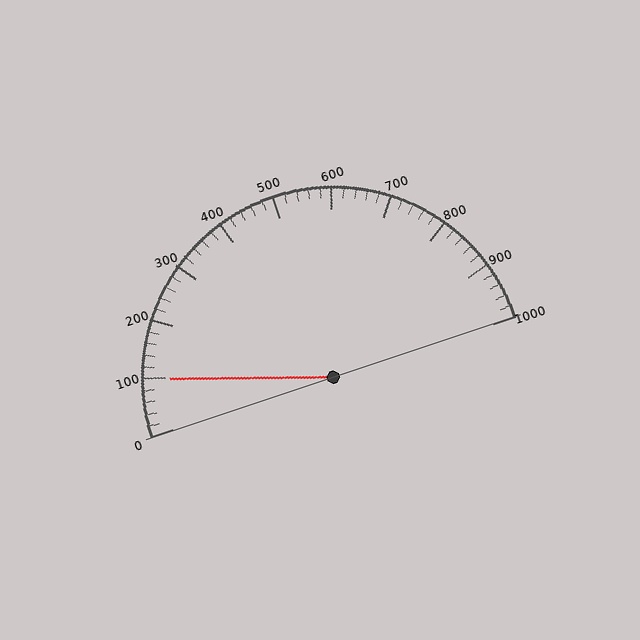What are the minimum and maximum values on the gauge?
The gauge ranges from 0 to 1000.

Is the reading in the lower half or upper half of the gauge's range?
The reading is in the lower half of the range (0 to 1000).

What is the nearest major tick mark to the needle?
The nearest major tick mark is 100.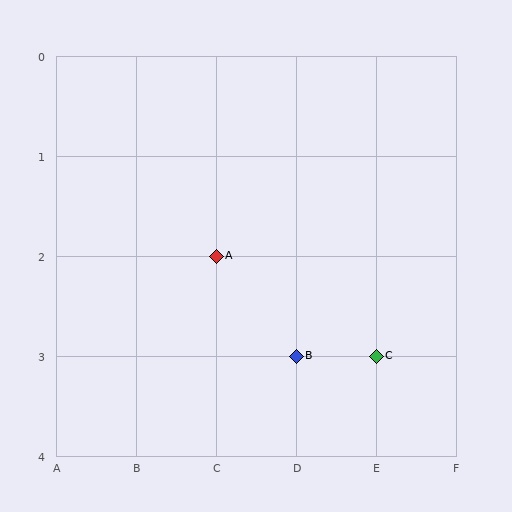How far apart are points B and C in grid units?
Points B and C are 1 column apart.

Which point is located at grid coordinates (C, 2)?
Point A is at (C, 2).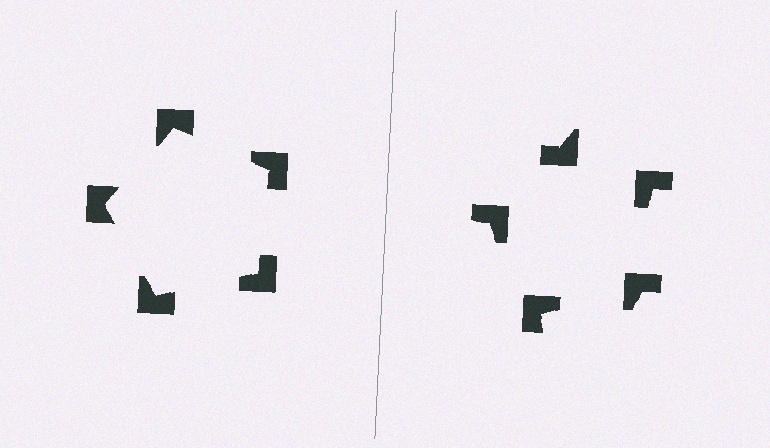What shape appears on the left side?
An illusory pentagon.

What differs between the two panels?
The notched squares are positioned identically on both sides; only the wedge orientations differ. On the left they align to a pentagon; on the right they are misaligned.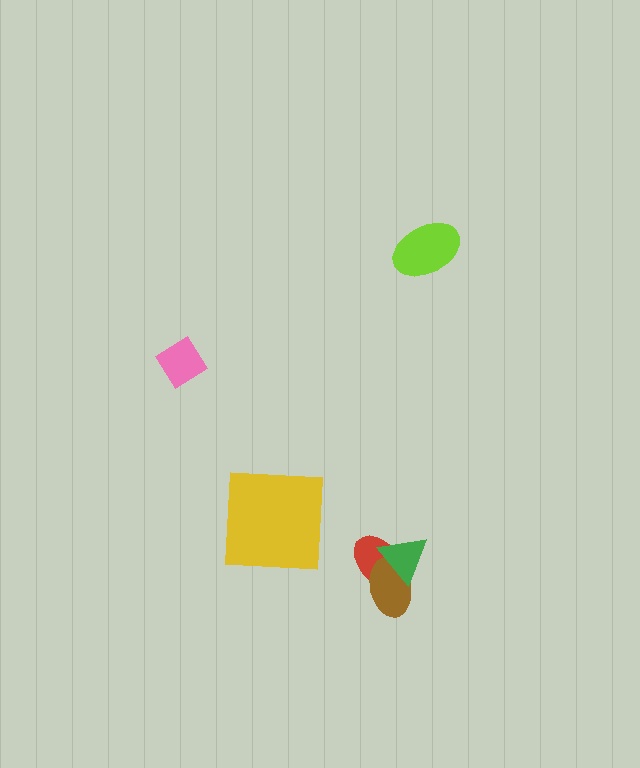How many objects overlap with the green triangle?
2 objects overlap with the green triangle.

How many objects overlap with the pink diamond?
0 objects overlap with the pink diamond.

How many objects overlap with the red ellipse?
2 objects overlap with the red ellipse.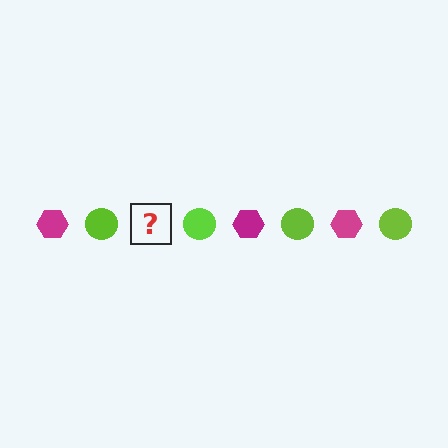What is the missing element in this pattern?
The missing element is a magenta hexagon.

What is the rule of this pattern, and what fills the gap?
The rule is that the pattern alternates between magenta hexagon and lime circle. The gap should be filled with a magenta hexagon.